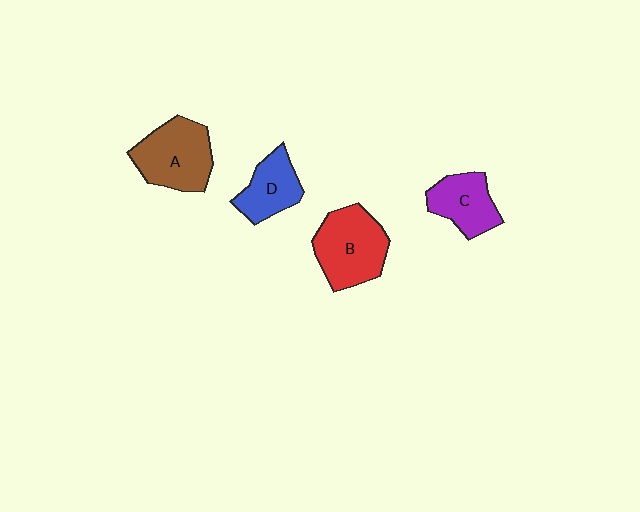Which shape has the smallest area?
Shape D (blue).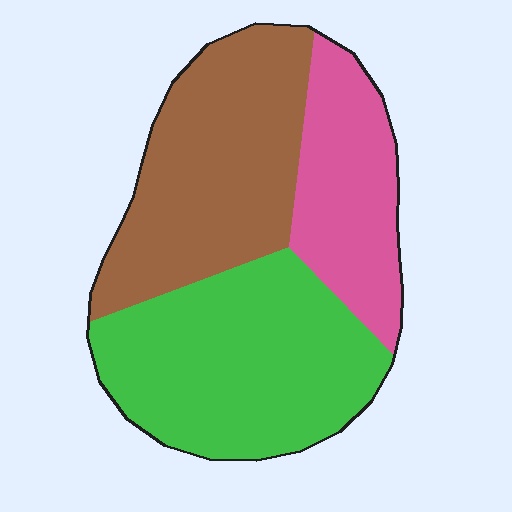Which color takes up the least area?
Pink, at roughly 25%.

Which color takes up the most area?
Green, at roughly 40%.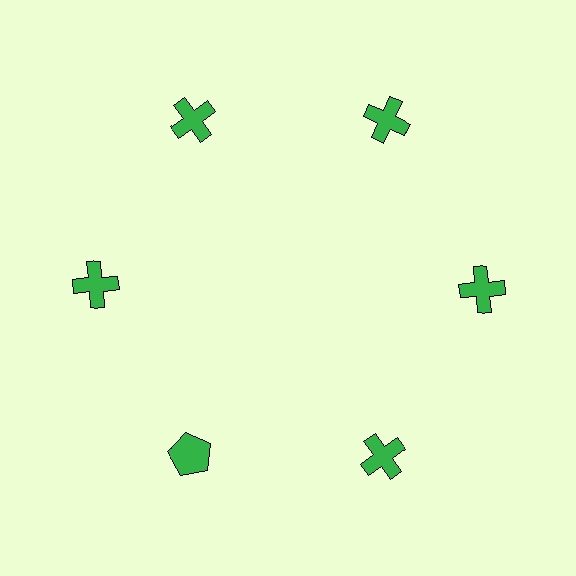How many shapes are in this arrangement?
There are 6 shapes arranged in a ring pattern.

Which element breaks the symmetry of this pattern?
The green pentagon at roughly the 7 o'clock position breaks the symmetry. All other shapes are green crosses.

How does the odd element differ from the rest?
It has a different shape: pentagon instead of cross.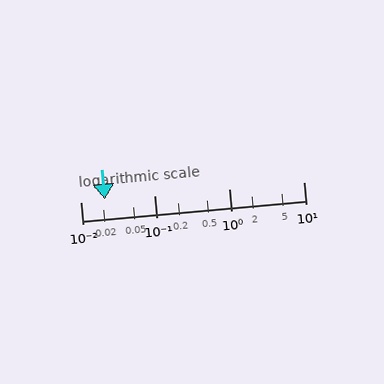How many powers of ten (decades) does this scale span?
The scale spans 3 decades, from 0.01 to 10.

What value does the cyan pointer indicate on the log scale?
The pointer indicates approximately 0.021.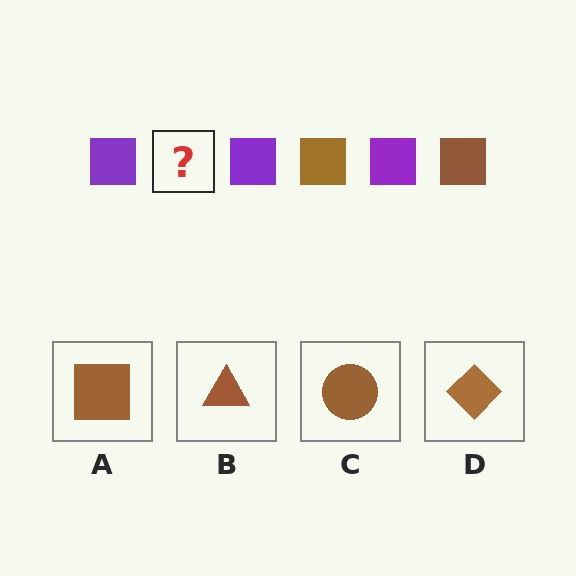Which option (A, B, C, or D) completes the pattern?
A.